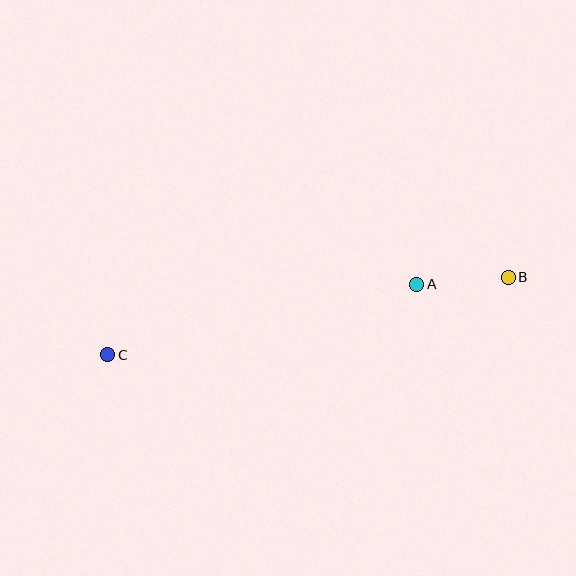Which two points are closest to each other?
Points A and B are closest to each other.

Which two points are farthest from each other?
Points B and C are farthest from each other.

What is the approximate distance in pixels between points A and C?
The distance between A and C is approximately 317 pixels.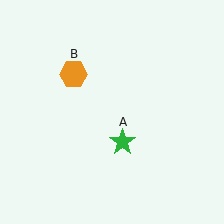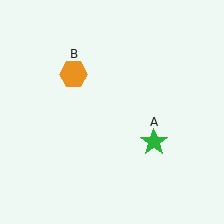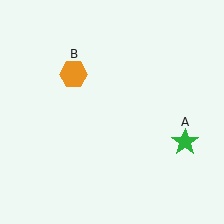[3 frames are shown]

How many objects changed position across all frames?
1 object changed position: green star (object A).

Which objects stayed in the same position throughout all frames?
Orange hexagon (object B) remained stationary.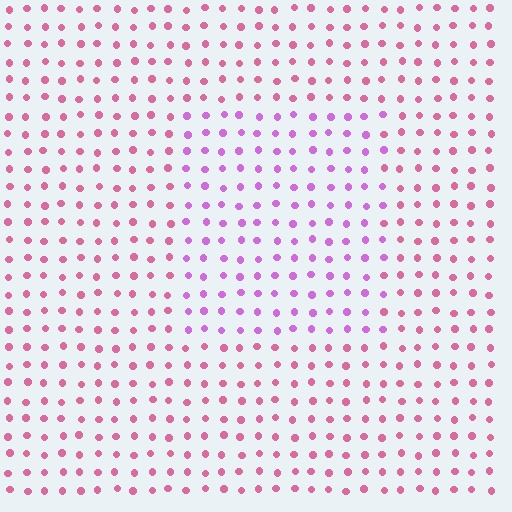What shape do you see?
I see a rectangle.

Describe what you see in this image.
The image is filled with small pink elements in a uniform arrangement. A rectangle-shaped region is visible where the elements are tinted to a slightly different hue, forming a subtle color boundary.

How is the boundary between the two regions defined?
The boundary is defined purely by a slight shift in hue (about 38 degrees). Spacing, size, and orientation are identical on both sides.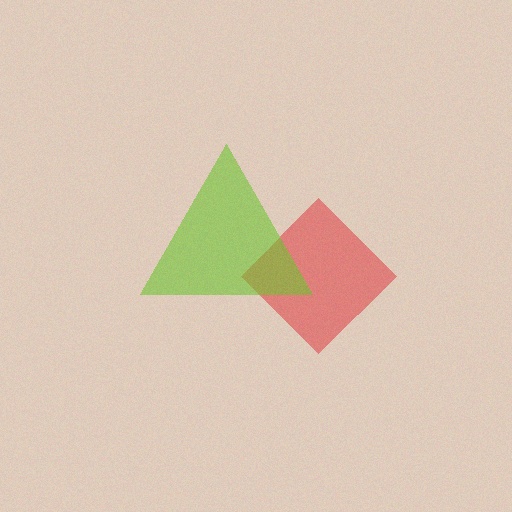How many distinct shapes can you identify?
There are 2 distinct shapes: a red diamond, a lime triangle.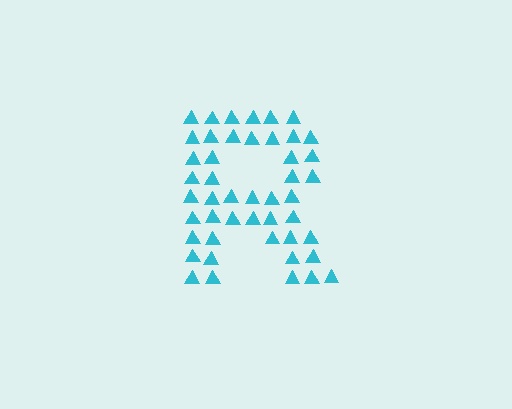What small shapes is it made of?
It is made of small triangles.